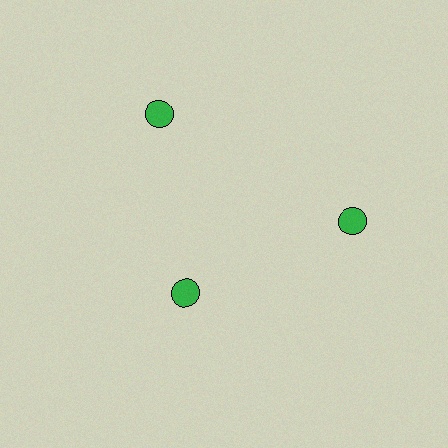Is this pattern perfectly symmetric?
No. The 3 green circles are arranged in a ring, but one element near the 7 o'clock position is pulled inward toward the center, breaking the 3-fold rotational symmetry.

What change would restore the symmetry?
The symmetry would be restored by moving it outward, back onto the ring so that all 3 circles sit at equal angles and equal distance from the center.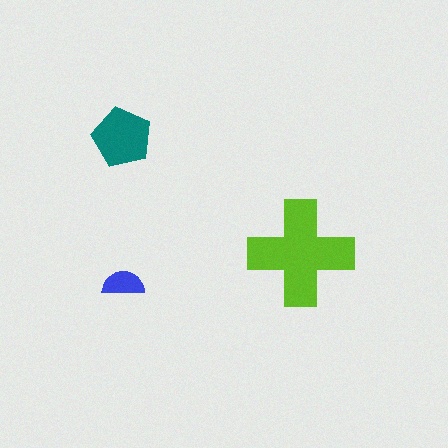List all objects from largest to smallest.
The lime cross, the teal pentagon, the blue semicircle.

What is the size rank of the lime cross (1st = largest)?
1st.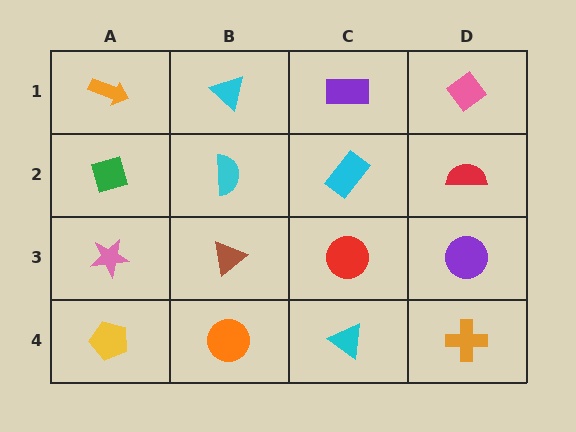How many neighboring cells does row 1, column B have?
3.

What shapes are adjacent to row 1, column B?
A cyan semicircle (row 2, column B), an orange arrow (row 1, column A), a purple rectangle (row 1, column C).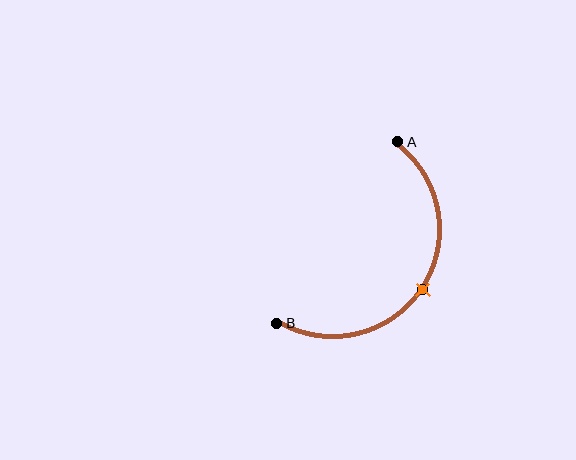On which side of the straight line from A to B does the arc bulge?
The arc bulges below and to the right of the straight line connecting A and B.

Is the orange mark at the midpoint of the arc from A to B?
Yes. The orange mark lies on the arc at equal arc-length from both A and B — it is the arc midpoint.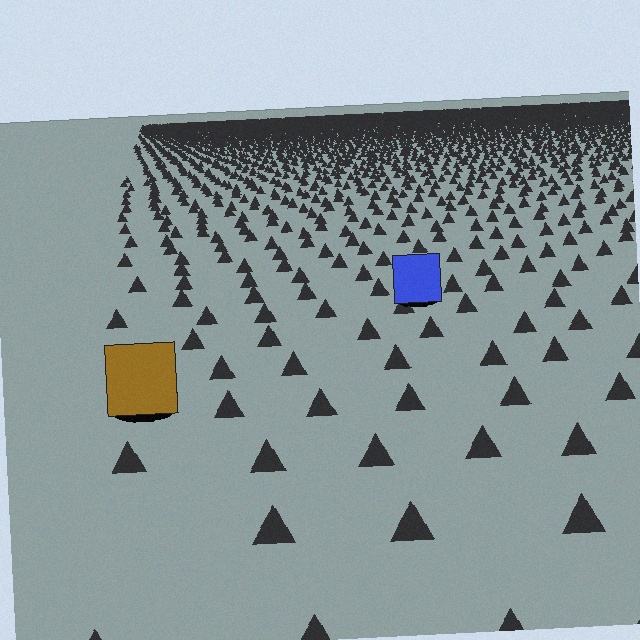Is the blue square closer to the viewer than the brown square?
No. The brown square is closer — you can tell from the texture gradient: the ground texture is coarser near it.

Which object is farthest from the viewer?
The blue square is farthest from the viewer. It appears smaller and the ground texture around it is denser.